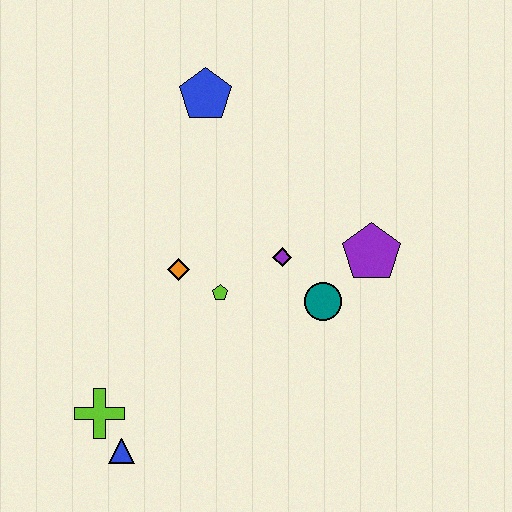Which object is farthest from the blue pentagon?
The blue triangle is farthest from the blue pentagon.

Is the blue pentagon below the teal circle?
No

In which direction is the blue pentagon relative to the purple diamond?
The blue pentagon is above the purple diamond.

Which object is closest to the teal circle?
The purple diamond is closest to the teal circle.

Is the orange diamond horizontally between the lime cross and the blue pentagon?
Yes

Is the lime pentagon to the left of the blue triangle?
No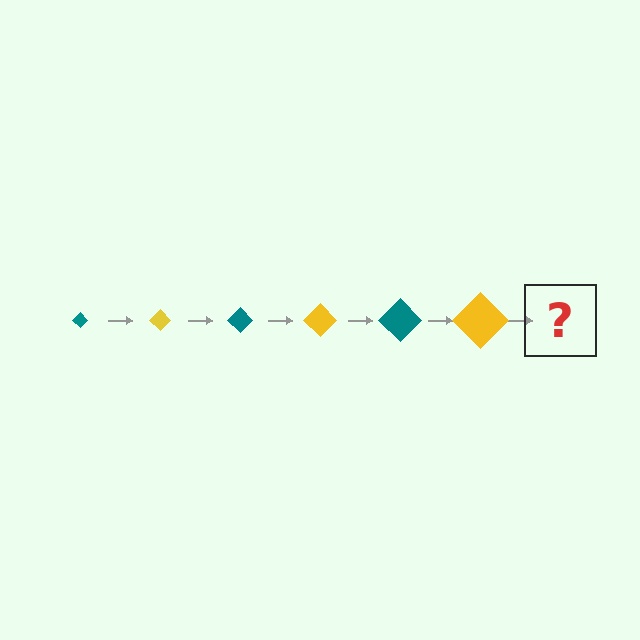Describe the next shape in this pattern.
It should be a teal diamond, larger than the previous one.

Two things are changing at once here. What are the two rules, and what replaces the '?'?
The two rules are that the diamond grows larger each step and the color cycles through teal and yellow. The '?' should be a teal diamond, larger than the previous one.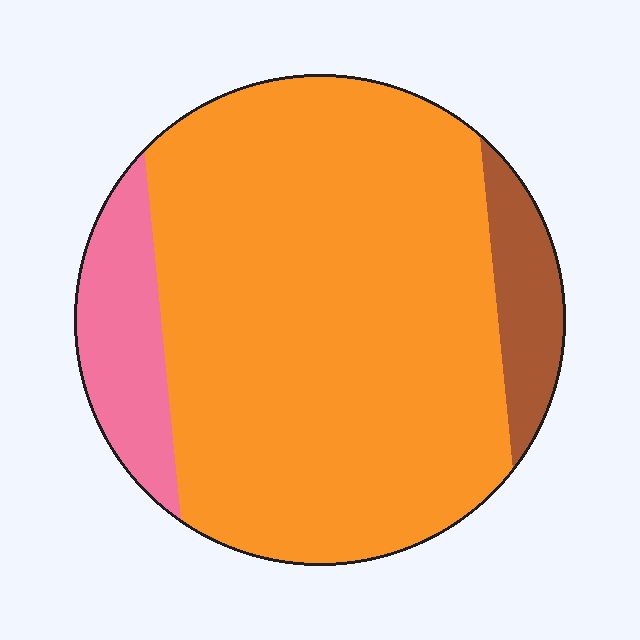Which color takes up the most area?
Orange, at roughly 80%.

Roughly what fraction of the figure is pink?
Pink takes up about one eighth (1/8) of the figure.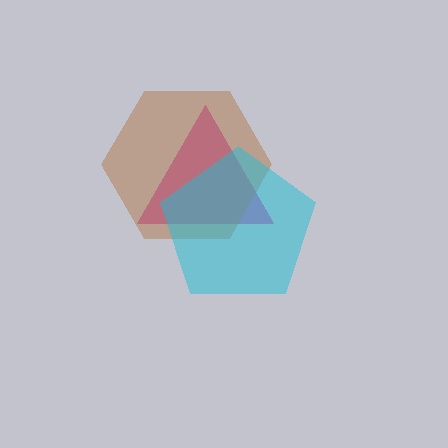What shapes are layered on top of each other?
The layered shapes are: a magenta triangle, a brown hexagon, a cyan pentagon.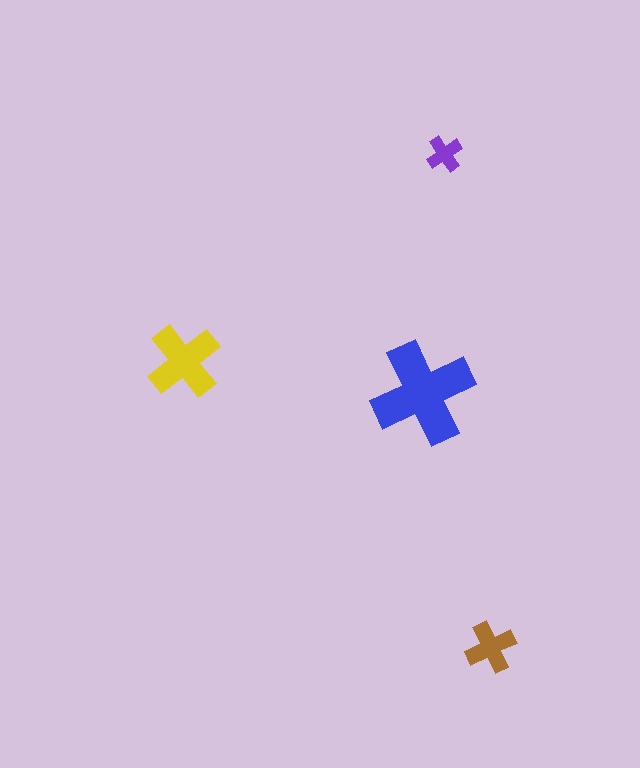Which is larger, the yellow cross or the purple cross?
The yellow one.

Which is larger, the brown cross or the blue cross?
The blue one.